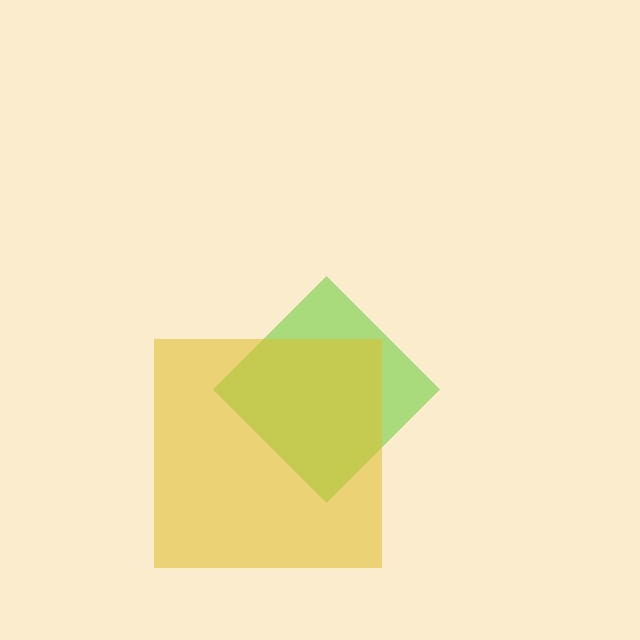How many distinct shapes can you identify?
There are 2 distinct shapes: a lime diamond, a yellow square.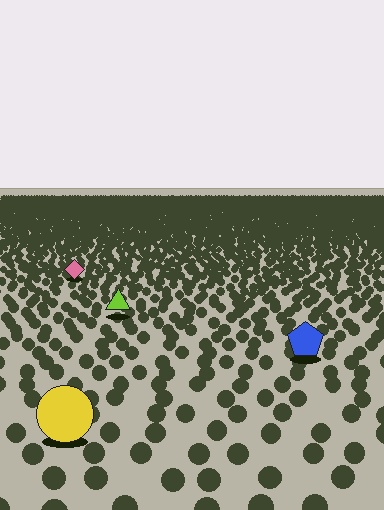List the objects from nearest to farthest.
From nearest to farthest: the yellow circle, the blue pentagon, the lime triangle, the pink diamond.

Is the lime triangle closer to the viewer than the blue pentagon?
No. The blue pentagon is closer — you can tell from the texture gradient: the ground texture is coarser near it.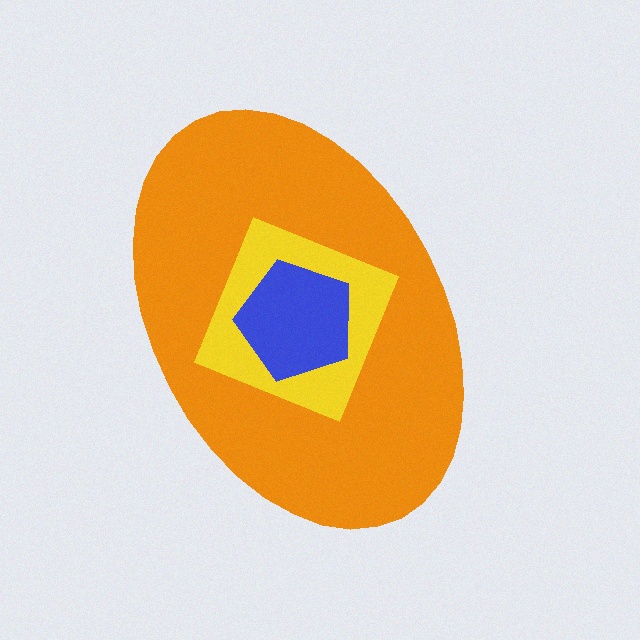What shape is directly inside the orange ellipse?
The yellow diamond.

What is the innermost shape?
The blue pentagon.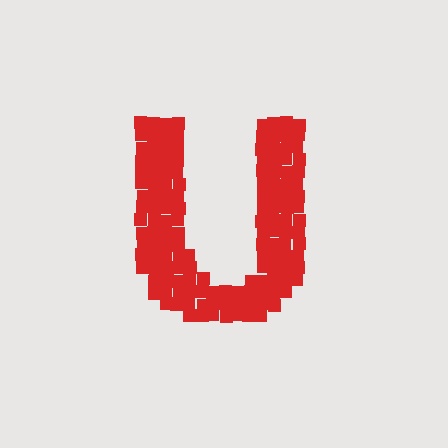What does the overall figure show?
The overall figure shows the letter U.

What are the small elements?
The small elements are squares.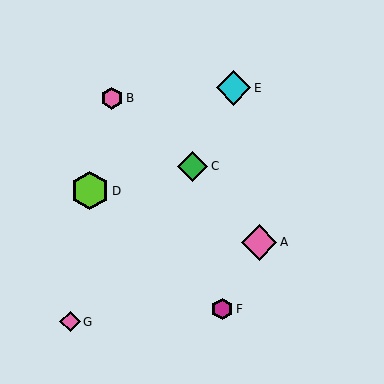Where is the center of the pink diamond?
The center of the pink diamond is at (259, 242).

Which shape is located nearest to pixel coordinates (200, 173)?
The green diamond (labeled C) at (193, 166) is nearest to that location.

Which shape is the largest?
The lime hexagon (labeled D) is the largest.